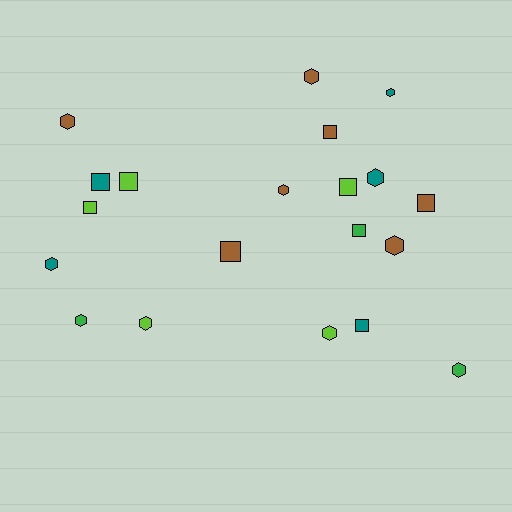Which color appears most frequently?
Brown, with 7 objects.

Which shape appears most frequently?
Hexagon, with 11 objects.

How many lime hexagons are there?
There are 2 lime hexagons.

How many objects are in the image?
There are 20 objects.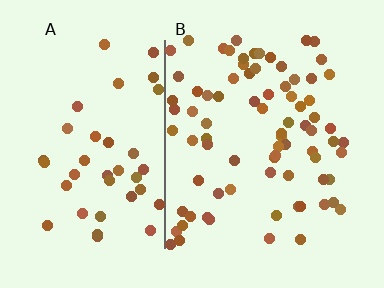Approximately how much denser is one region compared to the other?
Approximately 1.9× — region B over region A.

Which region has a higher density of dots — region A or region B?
B (the right).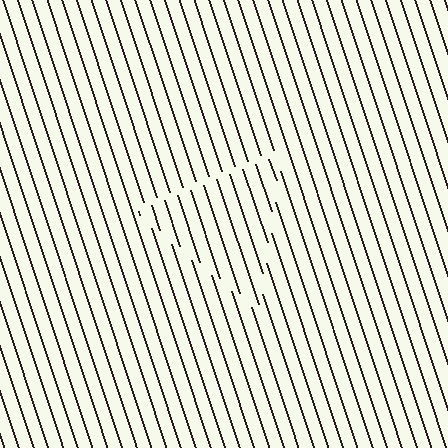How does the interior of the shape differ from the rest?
The interior of the shape contains the same grating, shifted by half a period — the contour is defined by the phase discontinuity where line-ends from the inner and outer gratings abut.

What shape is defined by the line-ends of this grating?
An illusory triangle. The interior of the shape contains the same grating, shifted by half a period — the contour is defined by the phase discontinuity where line-ends from the inner and outer gratings abut.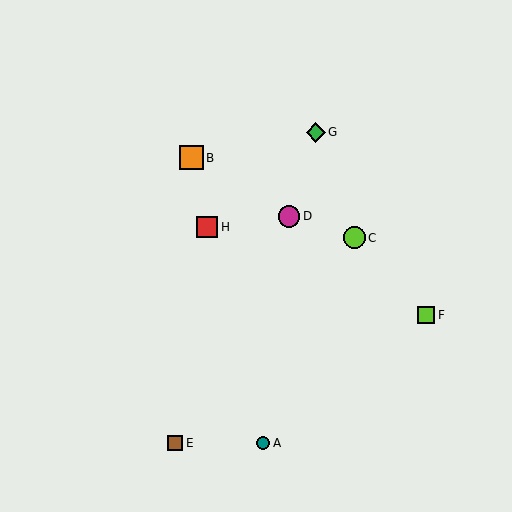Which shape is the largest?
The orange square (labeled B) is the largest.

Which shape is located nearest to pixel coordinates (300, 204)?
The magenta circle (labeled D) at (289, 216) is nearest to that location.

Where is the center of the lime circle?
The center of the lime circle is at (354, 238).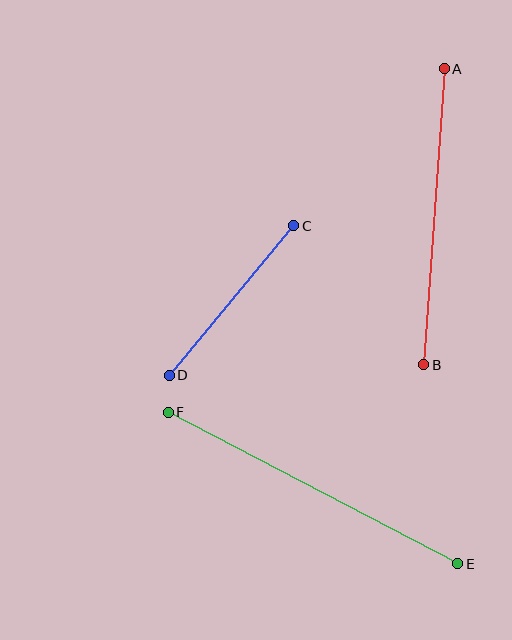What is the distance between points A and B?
The distance is approximately 297 pixels.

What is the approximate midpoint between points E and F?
The midpoint is at approximately (313, 488) pixels.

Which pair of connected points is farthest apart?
Points E and F are farthest apart.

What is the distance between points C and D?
The distance is approximately 194 pixels.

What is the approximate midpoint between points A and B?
The midpoint is at approximately (434, 217) pixels.